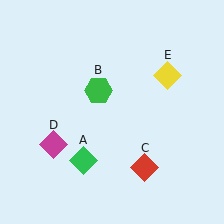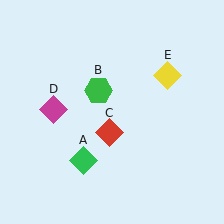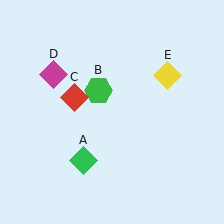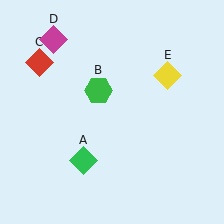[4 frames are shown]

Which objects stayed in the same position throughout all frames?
Green diamond (object A) and green hexagon (object B) and yellow diamond (object E) remained stationary.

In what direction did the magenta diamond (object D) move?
The magenta diamond (object D) moved up.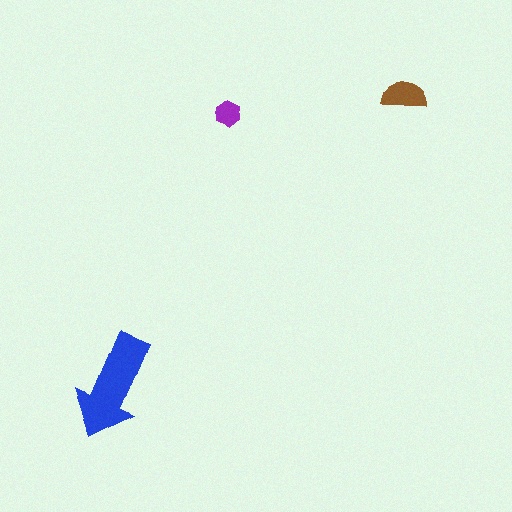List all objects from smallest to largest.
The purple hexagon, the brown semicircle, the blue arrow.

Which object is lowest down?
The blue arrow is bottommost.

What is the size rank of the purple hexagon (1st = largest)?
3rd.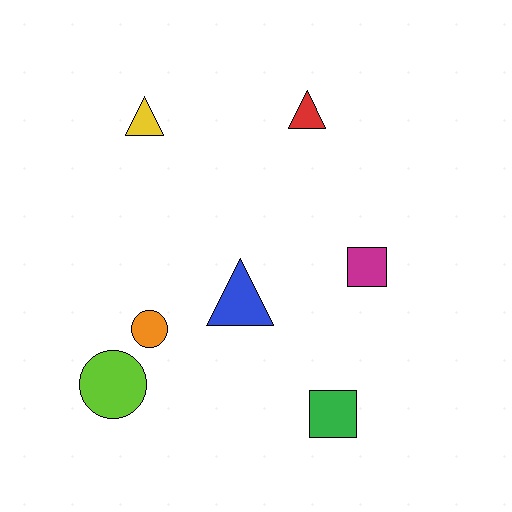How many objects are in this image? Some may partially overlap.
There are 7 objects.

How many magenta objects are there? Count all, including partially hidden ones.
There is 1 magenta object.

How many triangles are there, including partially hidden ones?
There are 3 triangles.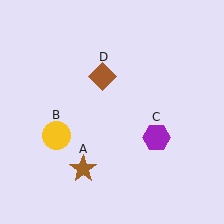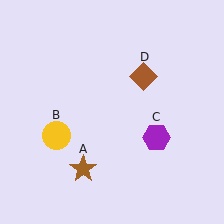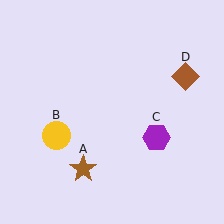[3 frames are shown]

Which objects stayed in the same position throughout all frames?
Brown star (object A) and yellow circle (object B) and purple hexagon (object C) remained stationary.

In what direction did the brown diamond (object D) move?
The brown diamond (object D) moved right.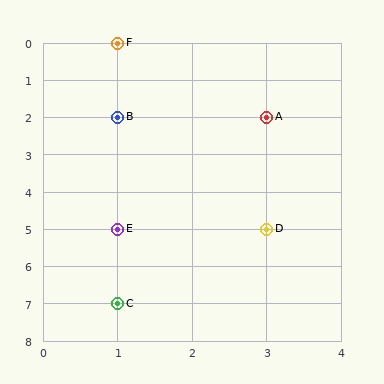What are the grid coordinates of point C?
Point C is at grid coordinates (1, 7).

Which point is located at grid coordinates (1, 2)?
Point B is at (1, 2).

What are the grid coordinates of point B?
Point B is at grid coordinates (1, 2).